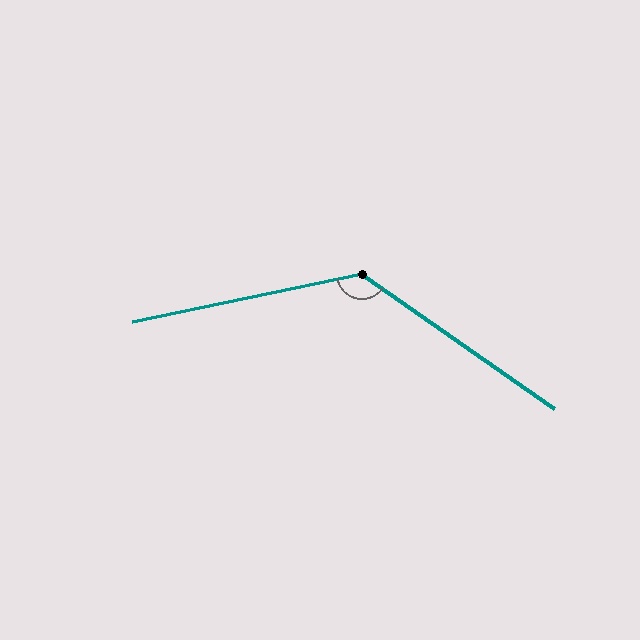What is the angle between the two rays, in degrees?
Approximately 133 degrees.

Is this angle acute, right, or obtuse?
It is obtuse.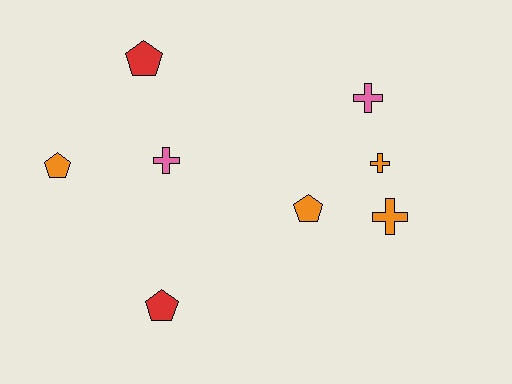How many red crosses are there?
There are no red crosses.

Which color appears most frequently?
Orange, with 4 objects.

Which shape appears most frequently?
Pentagon, with 4 objects.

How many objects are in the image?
There are 8 objects.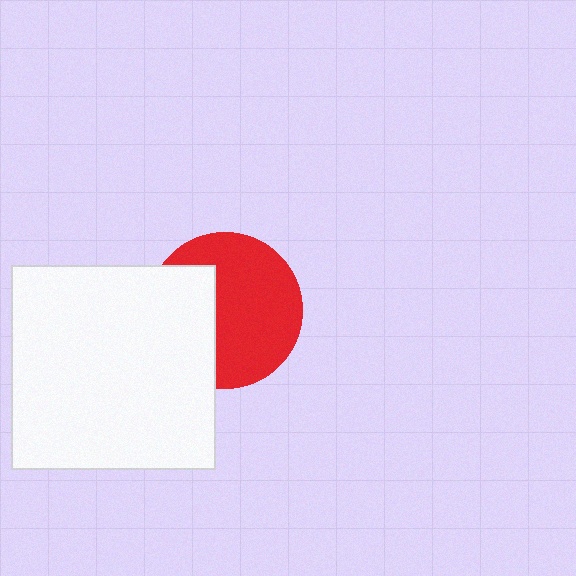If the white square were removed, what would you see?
You would see the complete red circle.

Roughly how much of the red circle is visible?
About half of it is visible (roughly 64%).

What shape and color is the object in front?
The object in front is a white square.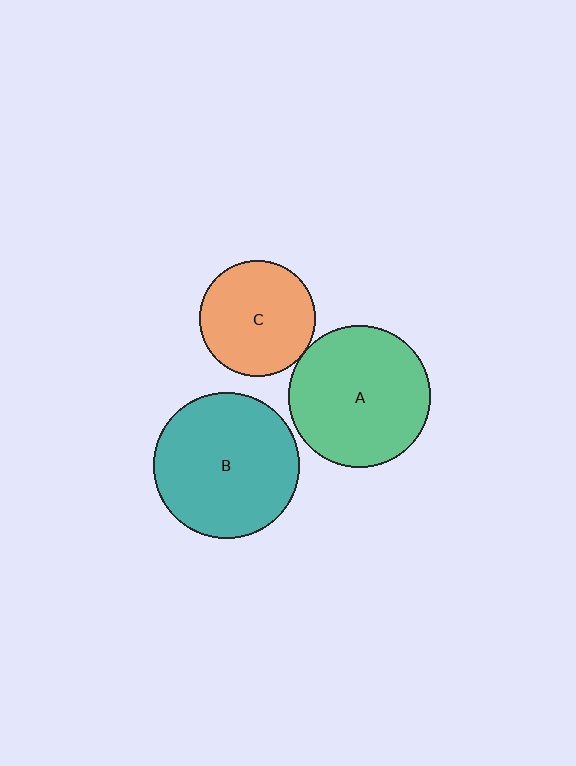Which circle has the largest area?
Circle B (teal).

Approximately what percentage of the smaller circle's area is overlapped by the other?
Approximately 5%.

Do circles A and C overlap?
Yes.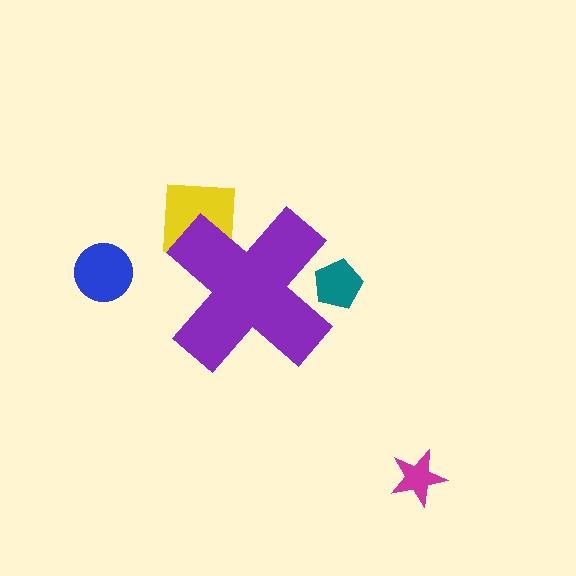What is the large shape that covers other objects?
A purple cross.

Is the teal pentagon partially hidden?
Yes, the teal pentagon is partially hidden behind the purple cross.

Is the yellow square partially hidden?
Yes, the yellow square is partially hidden behind the purple cross.